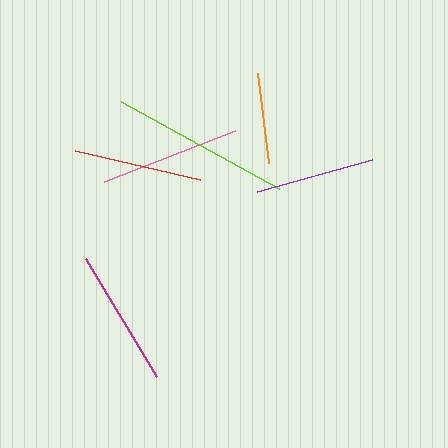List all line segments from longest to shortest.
From longest to shortest: lime, pink, magenta, red, purple, orange.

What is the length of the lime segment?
The lime segment is approximately 181 pixels long.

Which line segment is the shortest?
The orange line is the shortest at approximately 91 pixels.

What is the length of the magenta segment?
The magenta segment is approximately 137 pixels long.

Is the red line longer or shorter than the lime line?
The lime line is longer than the red line.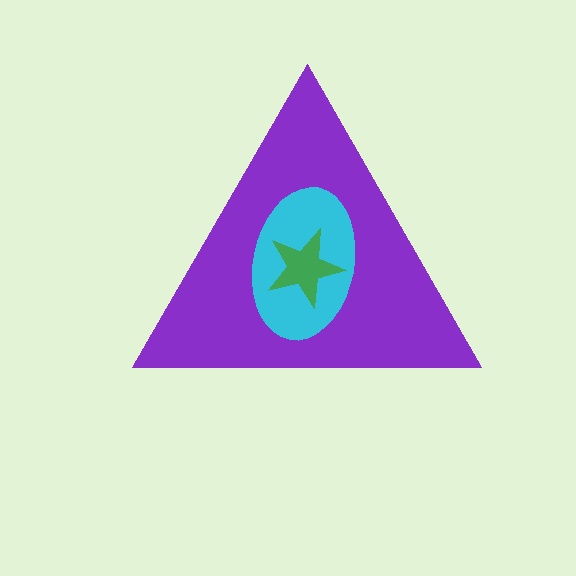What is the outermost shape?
The purple triangle.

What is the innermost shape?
The green star.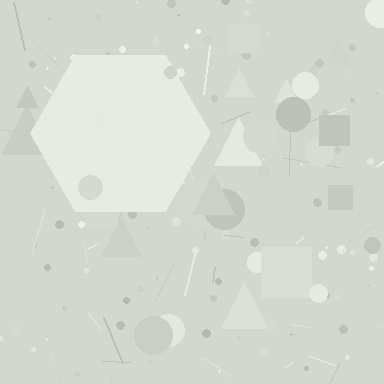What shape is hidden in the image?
A hexagon is hidden in the image.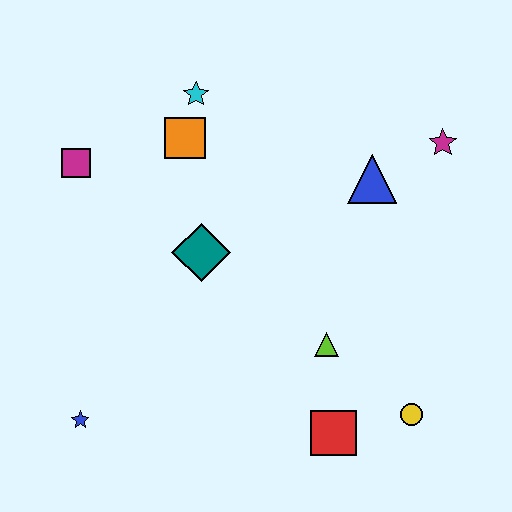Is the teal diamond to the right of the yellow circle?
No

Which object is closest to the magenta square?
The orange square is closest to the magenta square.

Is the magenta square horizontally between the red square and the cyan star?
No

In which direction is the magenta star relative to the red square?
The magenta star is above the red square.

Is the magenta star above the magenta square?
Yes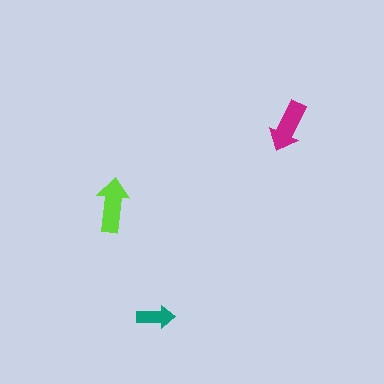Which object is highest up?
The magenta arrow is topmost.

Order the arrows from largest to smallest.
the lime one, the magenta one, the teal one.